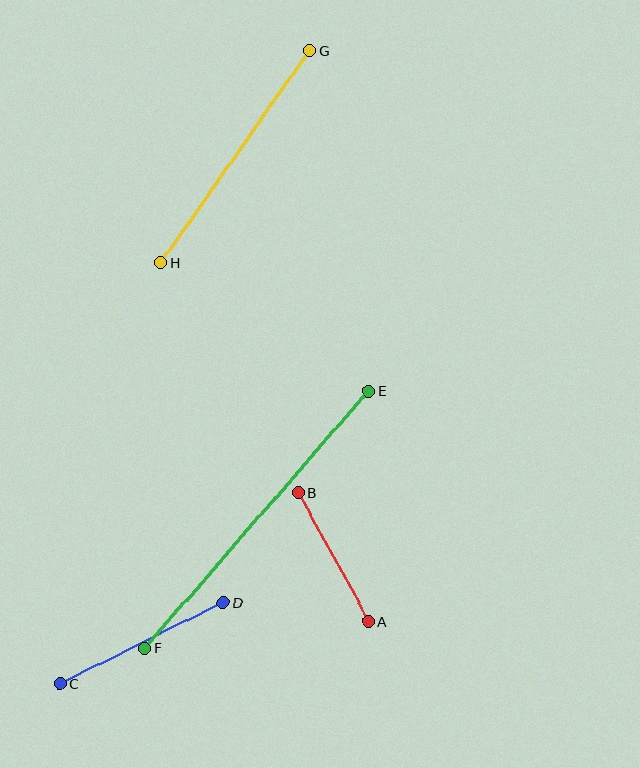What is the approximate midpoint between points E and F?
The midpoint is at approximately (257, 520) pixels.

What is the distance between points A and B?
The distance is approximately 147 pixels.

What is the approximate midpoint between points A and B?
The midpoint is at approximately (333, 557) pixels.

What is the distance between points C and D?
The distance is approximately 183 pixels.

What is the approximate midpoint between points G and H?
The midpoint is at approximately (235, 157) pixels.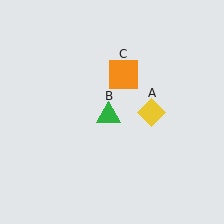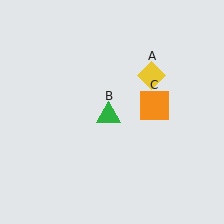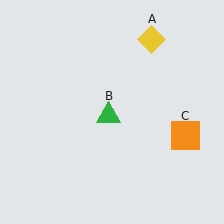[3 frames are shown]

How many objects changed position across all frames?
2 objects changed position: yellow diamond (object A), orange square (object C).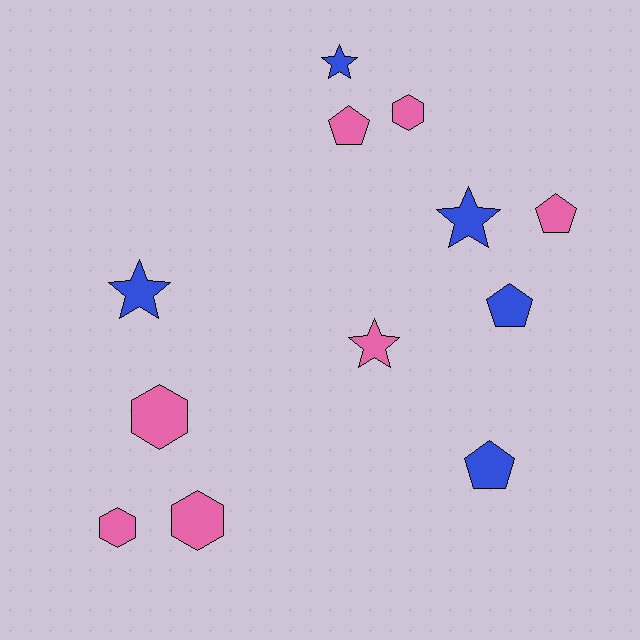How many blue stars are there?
There are 3 blue stars.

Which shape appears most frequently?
Hexagon, with 4 objects.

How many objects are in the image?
There are 12 objects.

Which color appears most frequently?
Pink, with 7 objects.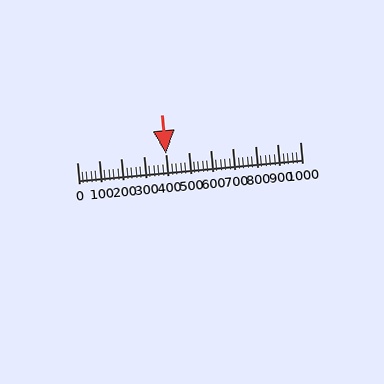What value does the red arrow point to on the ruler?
The red arrow points to approximately 400.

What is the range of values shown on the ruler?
The ruler shows values from 0 to 1000.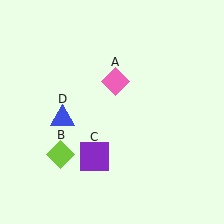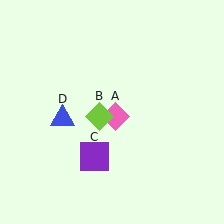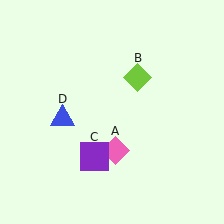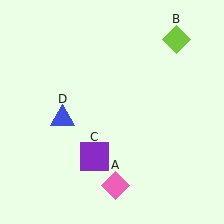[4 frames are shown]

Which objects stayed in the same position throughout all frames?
Purple square (object C) and blue triangle (object D) remained stationary.